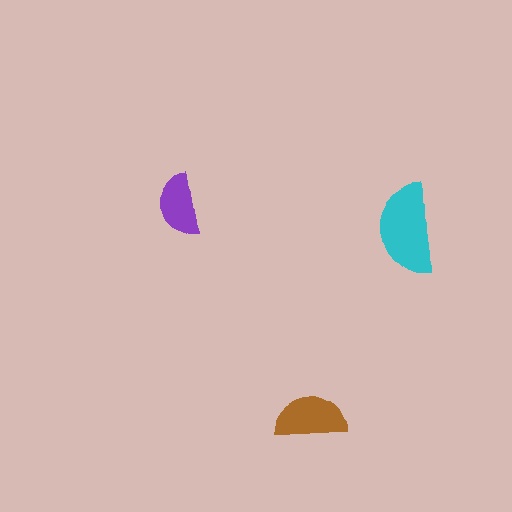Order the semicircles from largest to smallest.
the cyan one, the brown one, the purple one.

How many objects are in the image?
There are 3 objects in the image.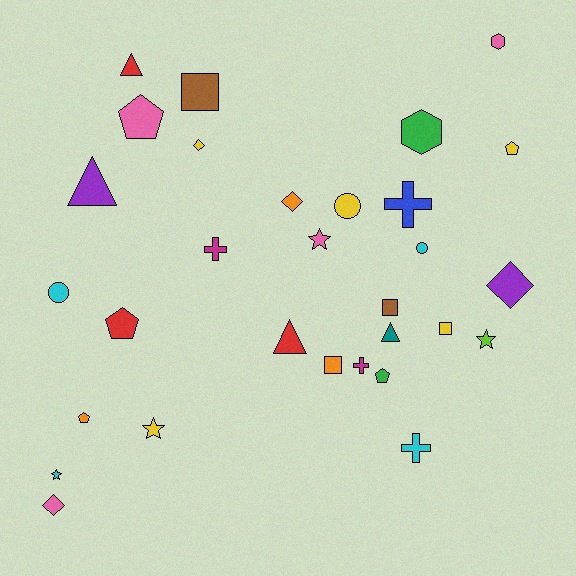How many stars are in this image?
There are 4 stars.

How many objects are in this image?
There are 30 objects.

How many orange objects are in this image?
There are 3 orange objects.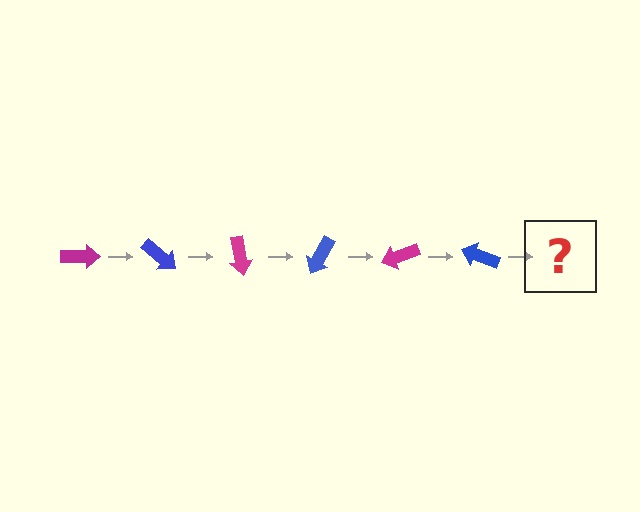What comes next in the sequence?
The next element should be a magenta arrow, rotated 240 degrees from the start.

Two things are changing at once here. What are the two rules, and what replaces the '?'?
The two rules are that it rotates 40 degrees each step and the color cycles through magenta and blue. The '?' should be a magenta arrow, rotated 240 degrees from the start.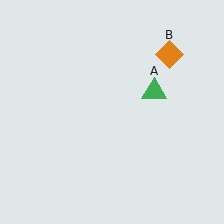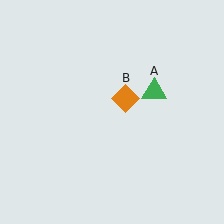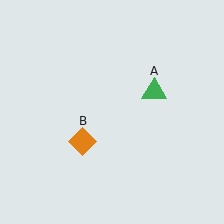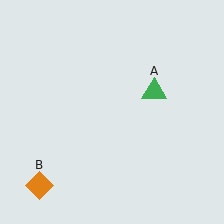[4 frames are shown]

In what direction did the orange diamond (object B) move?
The orange diamond (object B) moved down and to the left.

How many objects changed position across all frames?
1 object changed position: orange diamond (object B).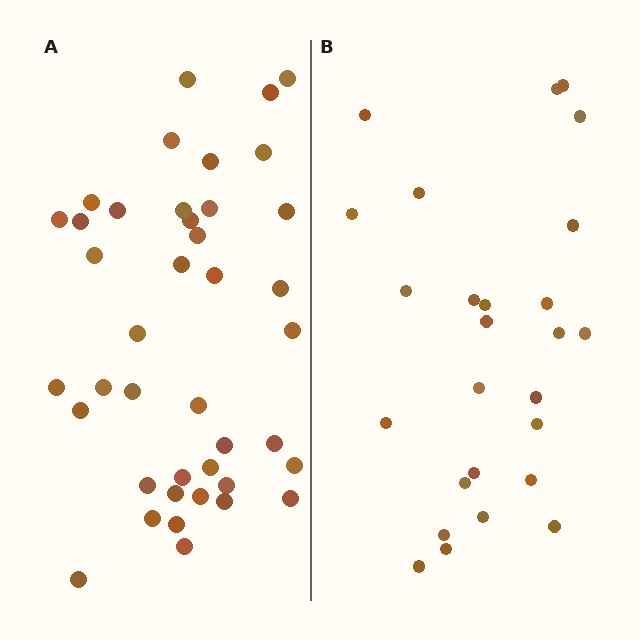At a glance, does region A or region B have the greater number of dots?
Region A (the left region) has more dots.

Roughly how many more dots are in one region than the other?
Region A has approximately 15 more dots than region B.